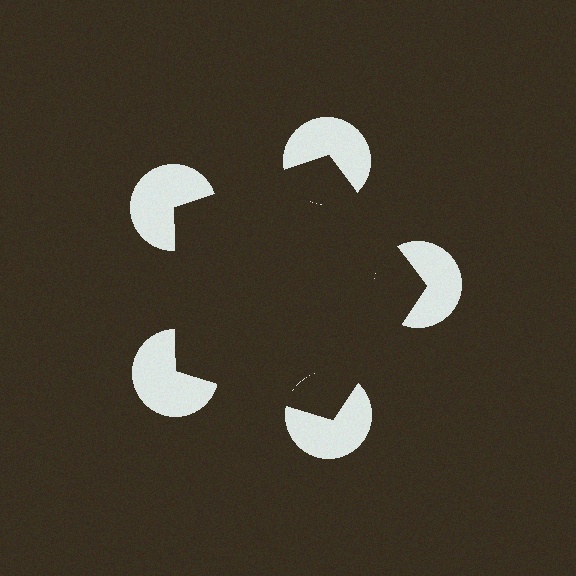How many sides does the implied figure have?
5 sides.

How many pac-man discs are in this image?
There are 5 — one at each vertex of the illusory pentagon.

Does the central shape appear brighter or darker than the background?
It typically appears slightly darker than the background, even though no actual brightness change is drawn.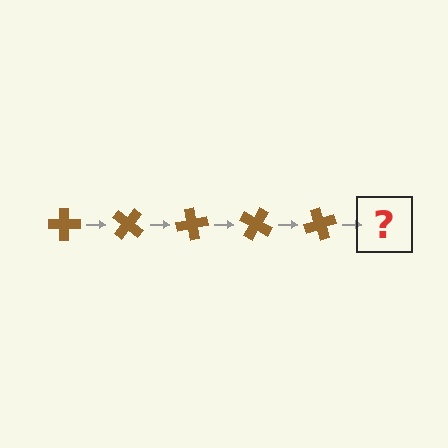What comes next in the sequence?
The next element should be a brown cross rotated 200 degrees.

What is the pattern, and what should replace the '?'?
The pattern is that the cross rotates 40 degrees each step. The '?' should be a brown cross rotated 200 degrees.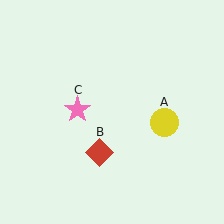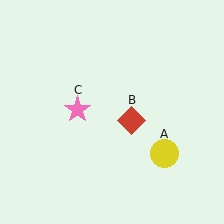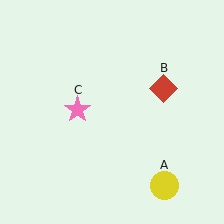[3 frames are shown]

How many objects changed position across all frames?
2 objects changed position: yellow circle (object A), red diamond (object B).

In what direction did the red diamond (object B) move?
The red diamond (object B) moved up and to the right.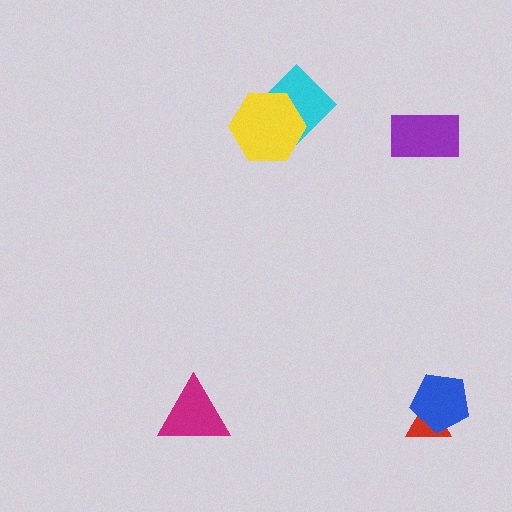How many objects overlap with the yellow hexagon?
1 object overlaps with the yellow hexagon.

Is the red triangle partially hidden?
Yes, it is partially covered by another shape.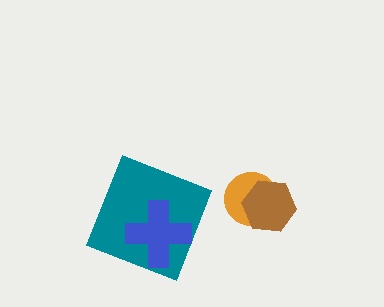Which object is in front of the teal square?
The blue cross is in front of the teal square.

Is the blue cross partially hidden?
No, no other shape covers it.